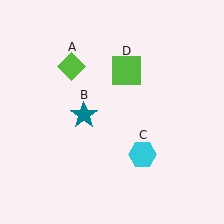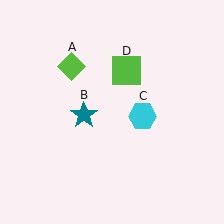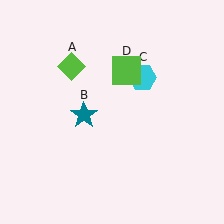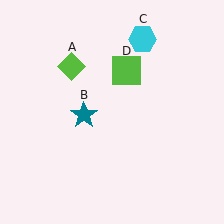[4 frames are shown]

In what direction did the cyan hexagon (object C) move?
The cyan hexagon (object C) moved up.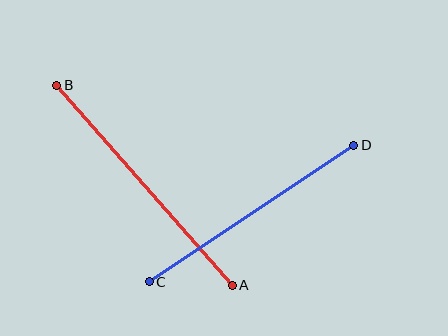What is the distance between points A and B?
The distance is approximately 266 pixels.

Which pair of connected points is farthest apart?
Points A and B are farthest apart.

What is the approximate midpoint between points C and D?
The midpoint is at approximately (252, 214) pixels.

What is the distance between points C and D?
The distance is approximately 246 pixels.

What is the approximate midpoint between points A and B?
The midpoint is at approximately (145, 185) pixels.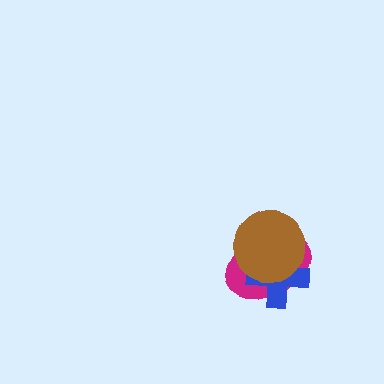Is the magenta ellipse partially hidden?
Yes, it is partially covered by another shape.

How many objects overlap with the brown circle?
2 objects overlap with the brown circle.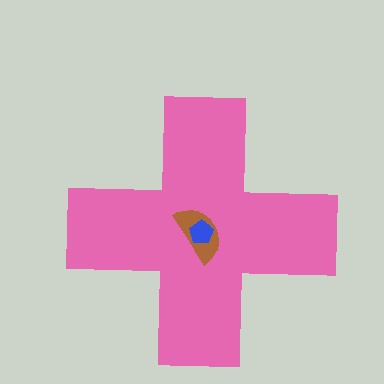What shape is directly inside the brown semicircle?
The blue pentagon.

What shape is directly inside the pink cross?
The brown semicircle.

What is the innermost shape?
The blue pentagon.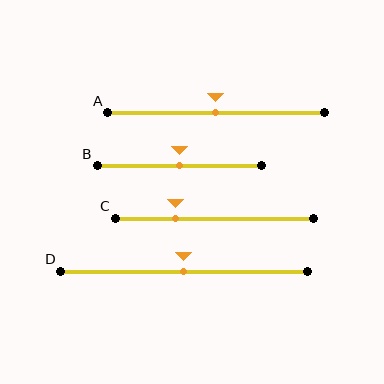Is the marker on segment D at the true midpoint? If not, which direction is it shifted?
Yes, the marker on segment D is at the true midpoint.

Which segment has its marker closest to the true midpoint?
Segment A has its marker closest to the true midpoint.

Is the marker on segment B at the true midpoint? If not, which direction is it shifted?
Yes, the marker on segment B is at the true midpoint.